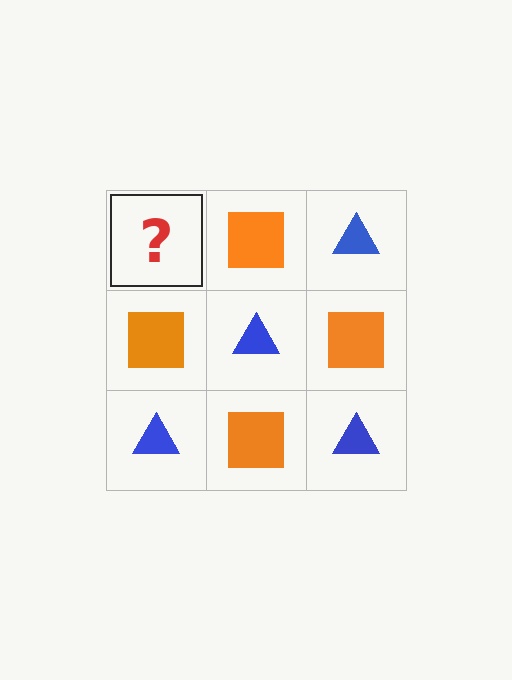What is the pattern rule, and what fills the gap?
The rule is that it alternates blue triangle and orange square in a checkerboard pattern. The gap should be filled with a blue triangle.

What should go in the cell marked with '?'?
The missing cell should contain a blue triangle.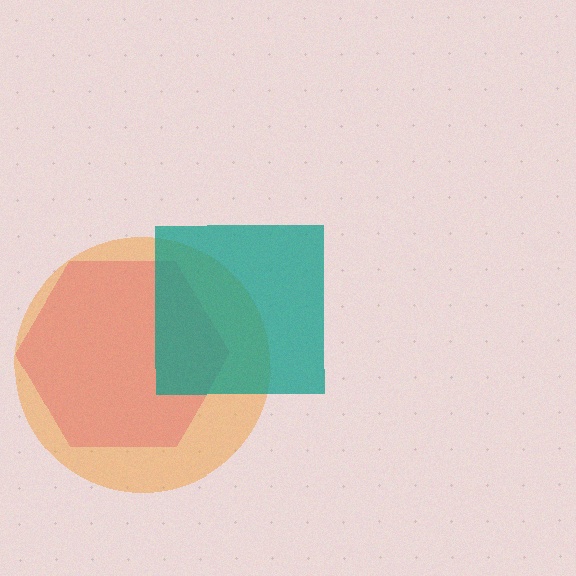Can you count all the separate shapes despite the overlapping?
Yes, there are 3 separate shapes.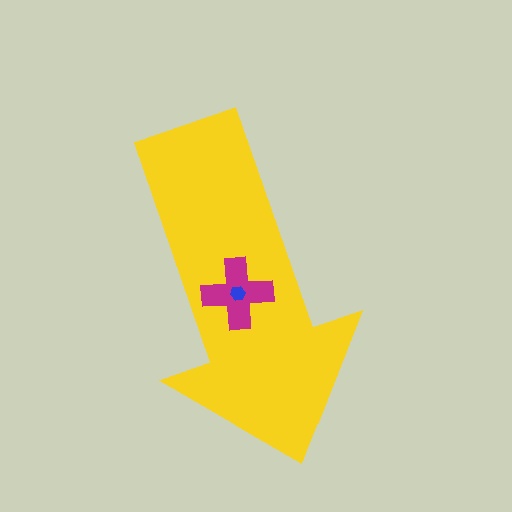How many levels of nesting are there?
3.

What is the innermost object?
The blue hexagon.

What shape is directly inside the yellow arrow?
The magenta cross.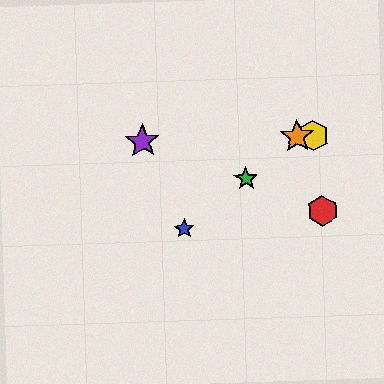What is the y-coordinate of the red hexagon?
The red hexagon is at y≈211.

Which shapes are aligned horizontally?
The yellow hexagon, the purple star, the orange star are aligned horizontally.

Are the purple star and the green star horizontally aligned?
No, the purple star is at y≈141 and the green star is at y≈179.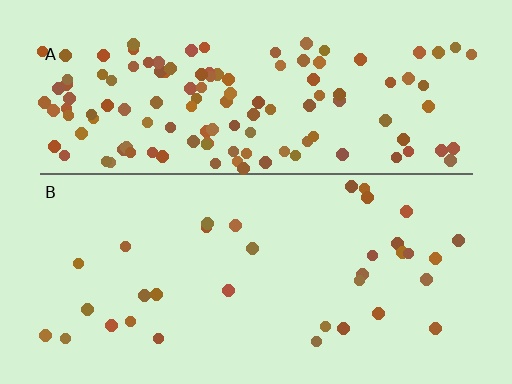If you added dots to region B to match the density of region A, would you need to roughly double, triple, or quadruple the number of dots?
Approximately quadruple.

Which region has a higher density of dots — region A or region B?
A (the top).